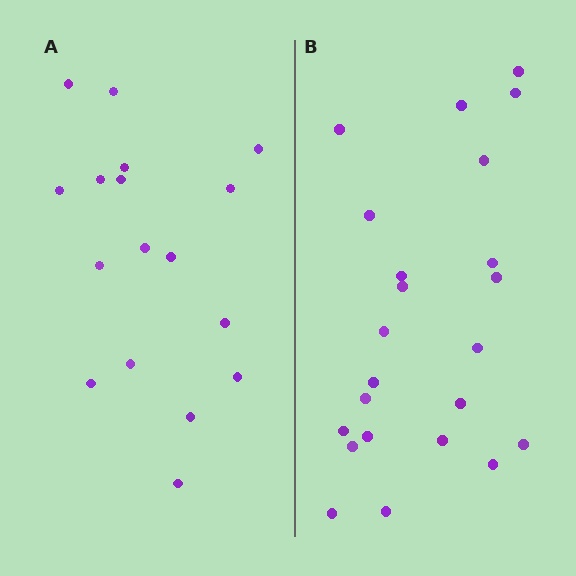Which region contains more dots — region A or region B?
Region B (the right region) has more dots.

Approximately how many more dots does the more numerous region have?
Region B has about 6 more dots than region A.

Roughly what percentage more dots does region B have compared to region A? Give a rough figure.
About 35% more.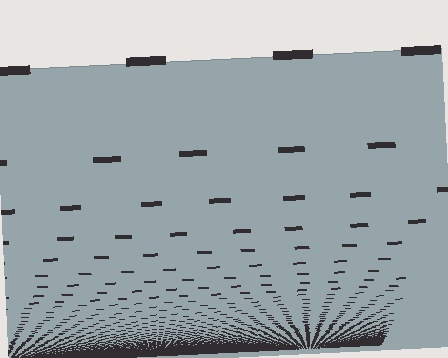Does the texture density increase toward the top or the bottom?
Density increases toward the bottom.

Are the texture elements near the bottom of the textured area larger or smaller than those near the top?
Smaller. The gradient is inverted — elements near the bottom are smaller and denser.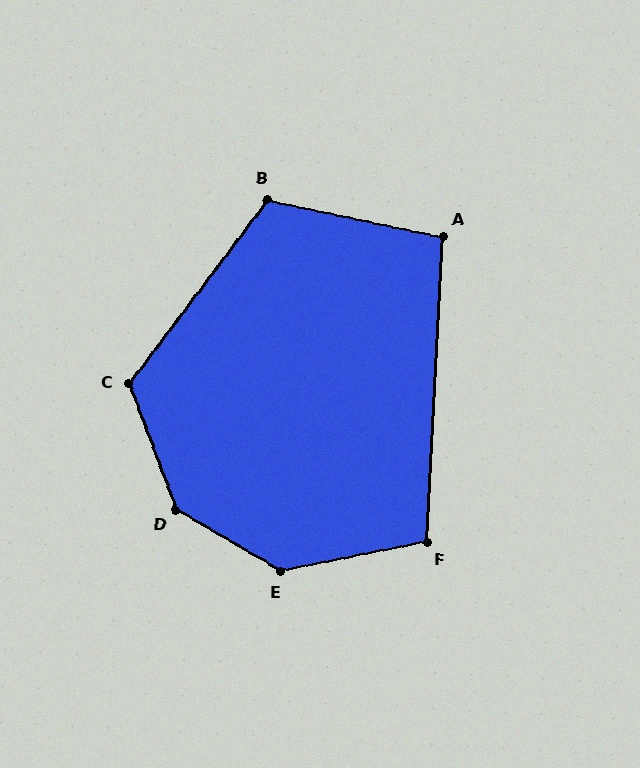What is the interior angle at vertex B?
Approximately 115 degrees (obtuse).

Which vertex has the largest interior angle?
D, at approximately 141 degrees.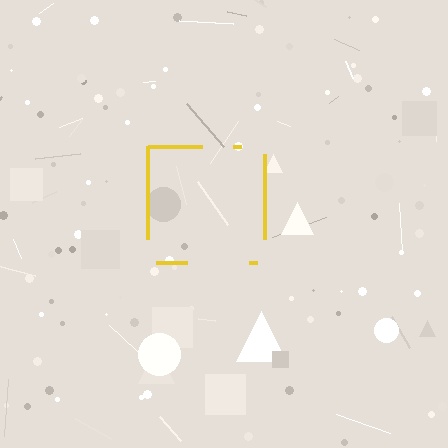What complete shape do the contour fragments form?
The contour fragments form a square.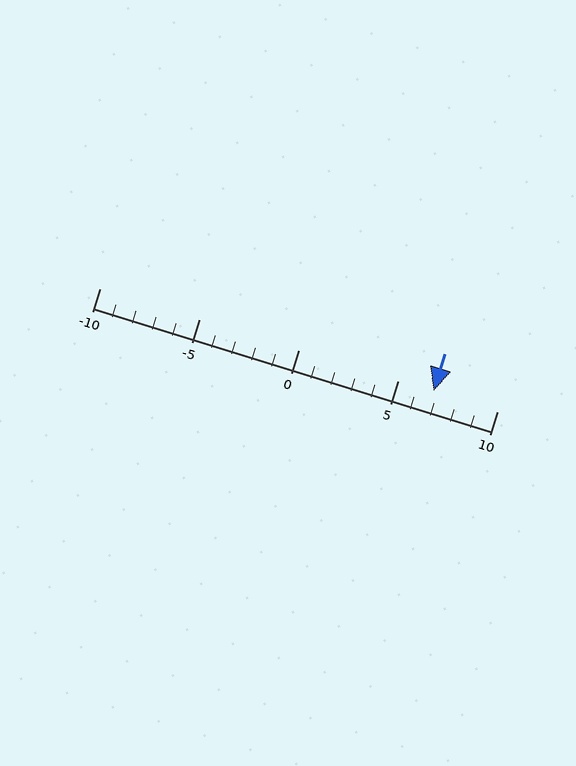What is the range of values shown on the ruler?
The ruler shows values from -10 to 10.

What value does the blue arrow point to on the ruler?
The blue arrow points to approximately 7.